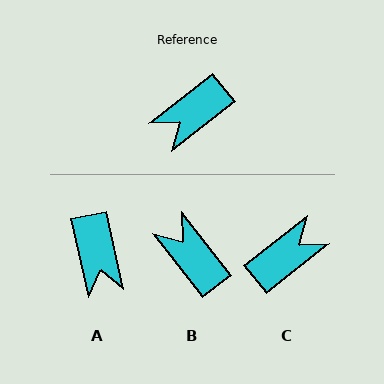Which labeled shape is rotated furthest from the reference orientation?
C, about 180 degrees away.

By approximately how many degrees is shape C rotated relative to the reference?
Approximately 180 degrees clockwise.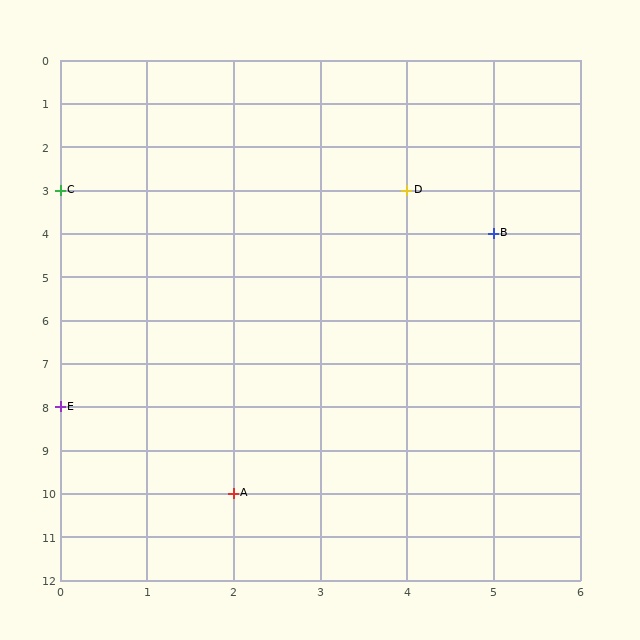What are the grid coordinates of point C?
Point C is at grid coordinates (0, 3).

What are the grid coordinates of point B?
Point B is at grid coordinates (5, 4).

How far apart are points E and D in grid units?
Points E and D are 4 columns and 5 rows apart (about 6.4 grid units diagonally).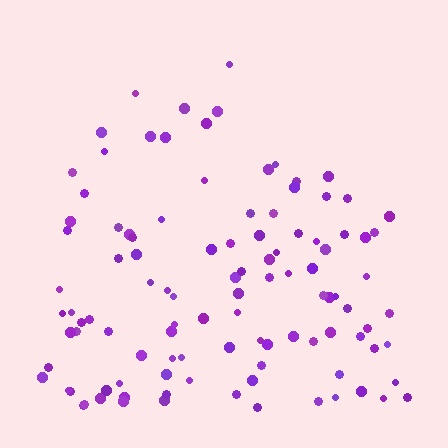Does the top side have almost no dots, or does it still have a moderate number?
Still a moderate number, just noticeably fewer than the bottom.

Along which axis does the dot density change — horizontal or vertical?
Vertical.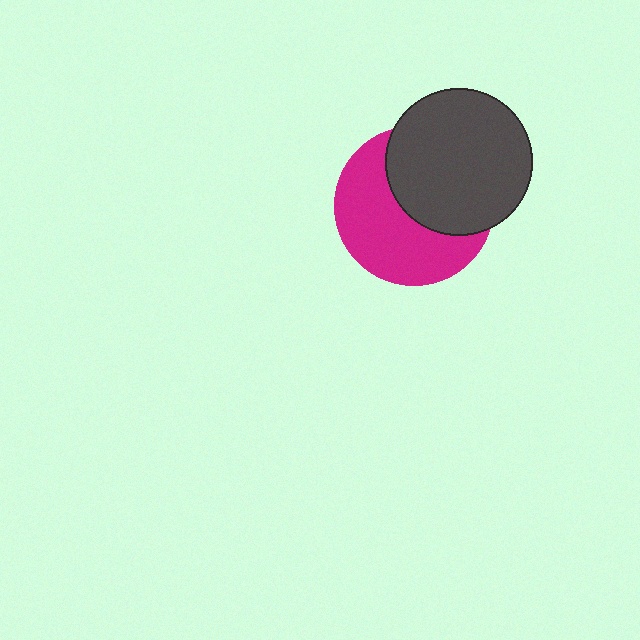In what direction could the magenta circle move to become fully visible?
The magenta circle could move toward the lower-left. That would shift it out from behind the dark gray circle entirely.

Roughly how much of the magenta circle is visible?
About half of it is visible (roughly 54%).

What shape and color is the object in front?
The object in front is a dark gray circle.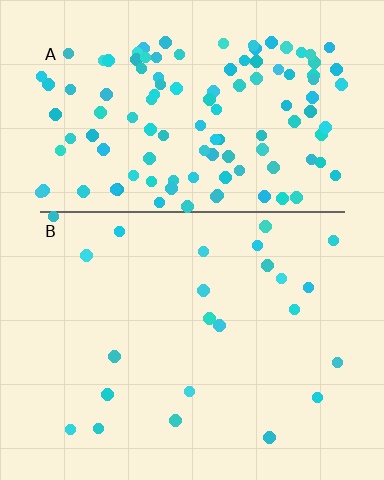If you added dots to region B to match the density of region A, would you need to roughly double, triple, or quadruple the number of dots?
Approximately quadruple.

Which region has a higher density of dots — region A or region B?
A (the top).